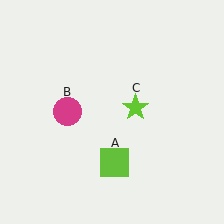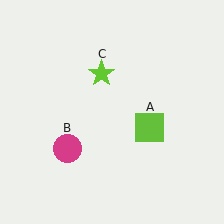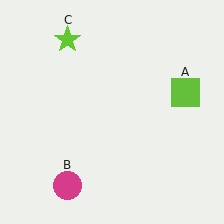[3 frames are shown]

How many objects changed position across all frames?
3 objects changed position: lime square (object A), magenta circle (object B), lime star (object C).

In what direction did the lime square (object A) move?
The lime square (object A) moved up and to the right.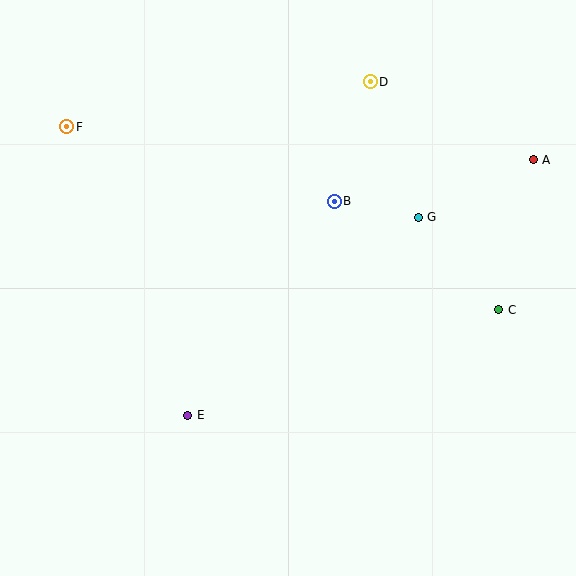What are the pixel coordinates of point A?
Point A is at (533, 160).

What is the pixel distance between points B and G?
The distance between B and G is 86 pixels.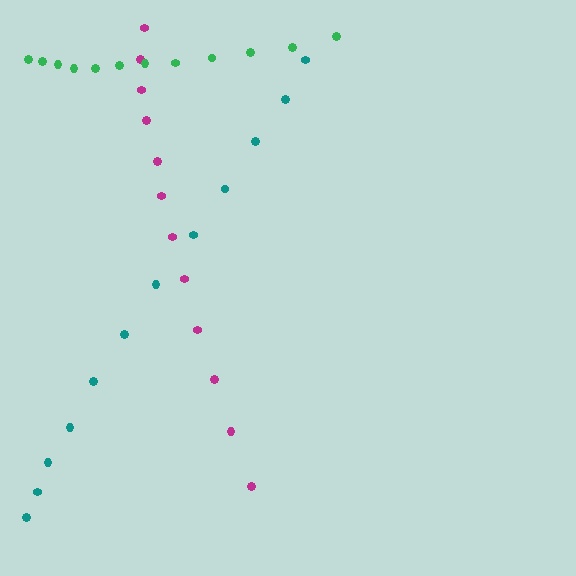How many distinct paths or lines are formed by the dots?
There are 3 distinct paths.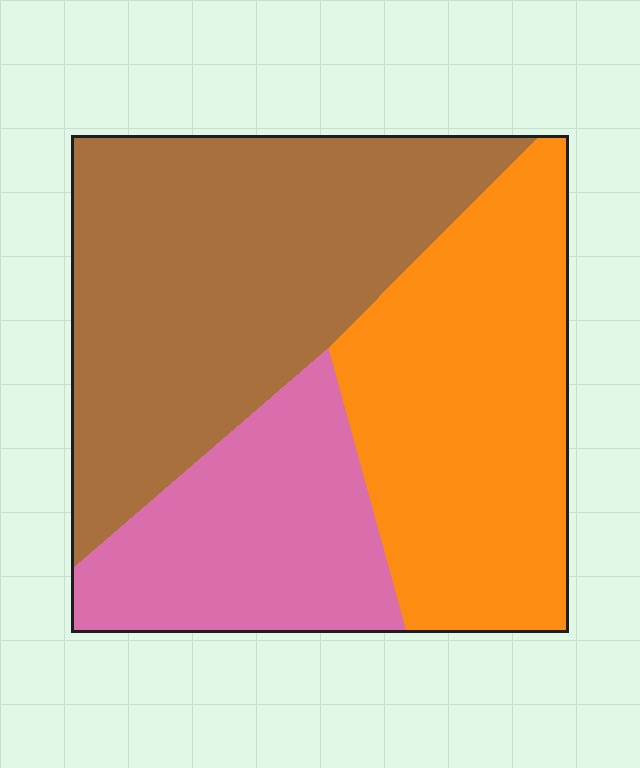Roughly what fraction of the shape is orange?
Orange covers around 35% of the shape.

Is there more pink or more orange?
Orange.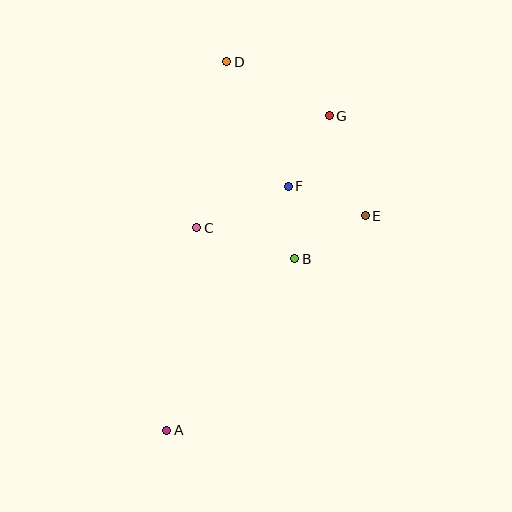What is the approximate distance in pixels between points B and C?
The distance between B and C is approximately 103 pixels.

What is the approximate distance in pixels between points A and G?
The distance between A and G is approximately 354 pixels.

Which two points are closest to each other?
Points B and F are closest to each other.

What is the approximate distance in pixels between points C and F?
The distance between C and F is approximately 100 pixels.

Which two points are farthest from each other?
Points A and D are farthest from each other.